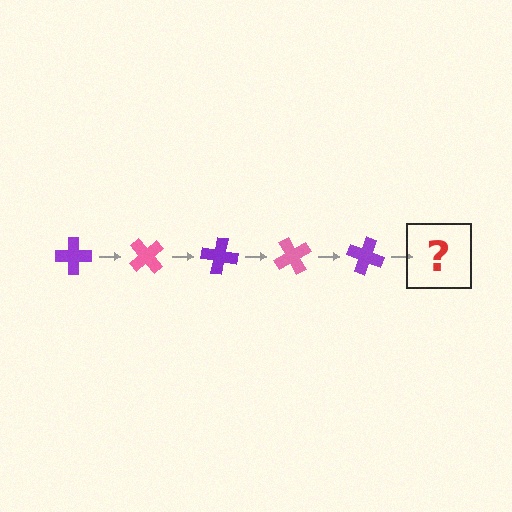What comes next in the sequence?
The next element should be a pink cross, rotated 250 degrees from the start.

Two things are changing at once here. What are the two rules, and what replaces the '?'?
The two rules are that it rotates 50 degrees each step and the color cycles through purple and pink. The '?' should be a pink cross, rotated 250 degrees from the start.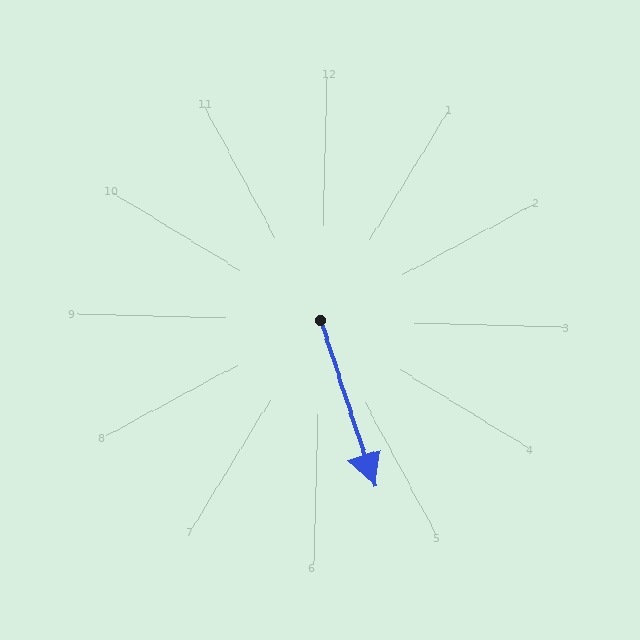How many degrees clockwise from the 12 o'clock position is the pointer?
Approximately 160 degrees.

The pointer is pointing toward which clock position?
Roughly 5 o'clock.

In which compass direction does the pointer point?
South.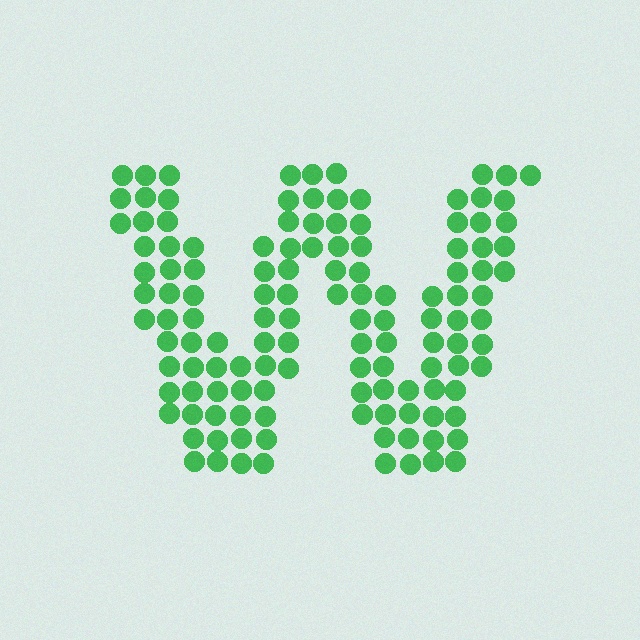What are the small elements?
The small elements are circles.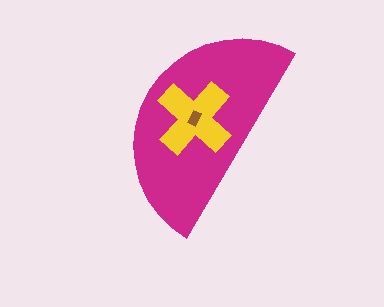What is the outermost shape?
The magenta semicircle.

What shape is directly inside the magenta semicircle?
The yellow cross.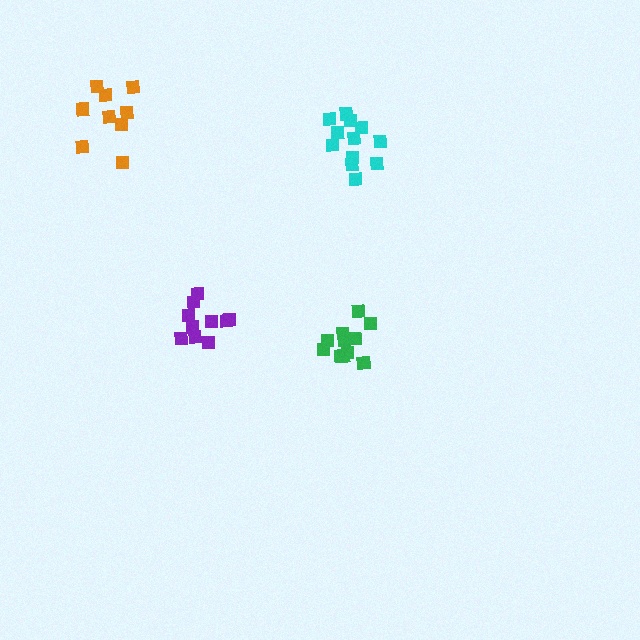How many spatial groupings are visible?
There are 4 spatial groupings.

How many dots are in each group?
Group 1: 12 dots, Group 2: 10 dots, Group 3: 9 dots, Group 4: 11 dots (42 total).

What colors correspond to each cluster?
The clusters are colored: cyan, purple, orange, green.